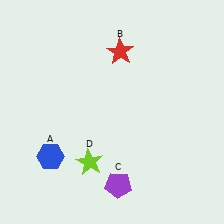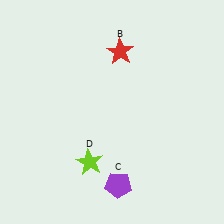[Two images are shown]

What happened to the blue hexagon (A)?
The blue hexagon (A) was removed in Image 2. It was in the bottom-left area of Image 1.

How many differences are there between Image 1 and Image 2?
There is 1 difference between the two images.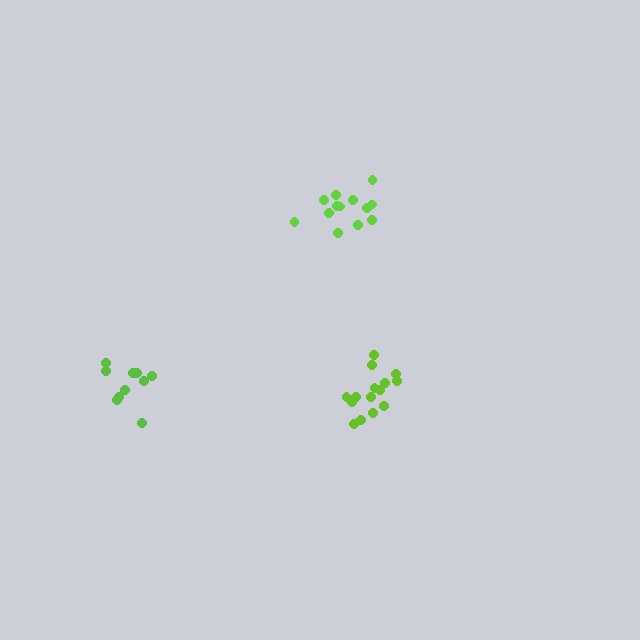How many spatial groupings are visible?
There are 3 spatial groupings.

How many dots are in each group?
Group 1: 15 dots, Group 2: 13 dots, Group 3: 10 dots (38 total).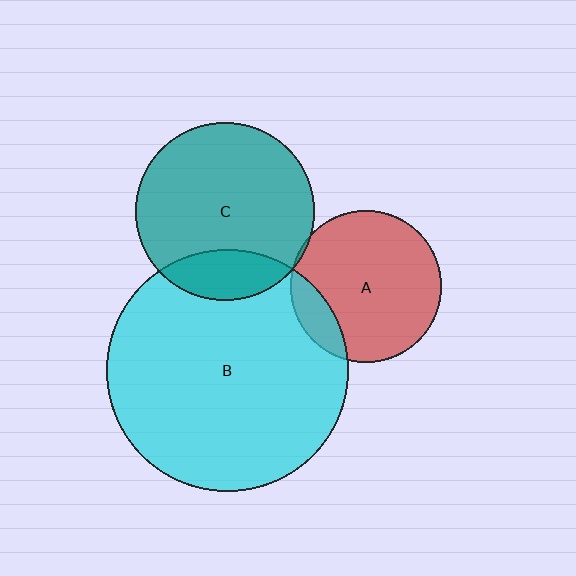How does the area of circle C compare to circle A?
Approximately 1.4 times.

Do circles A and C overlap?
Yes.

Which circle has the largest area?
Circle B (cyan).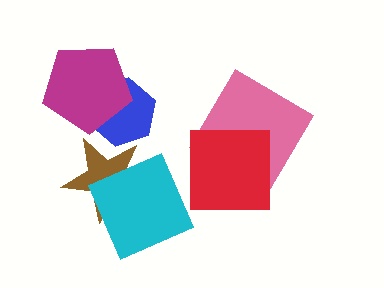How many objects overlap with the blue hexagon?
2 objects overlap with the blue hexagon.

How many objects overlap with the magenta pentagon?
1 object overlaps with the magenta pentagon.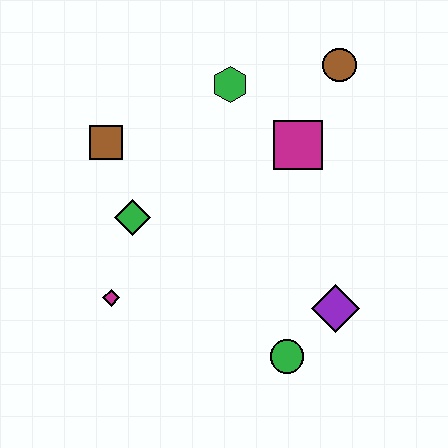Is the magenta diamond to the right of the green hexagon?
No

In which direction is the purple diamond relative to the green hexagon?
The purple diamond is below the green hexagon.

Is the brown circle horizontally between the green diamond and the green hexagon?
No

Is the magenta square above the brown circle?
No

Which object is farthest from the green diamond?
The brown circle is farthest from the green diamond.